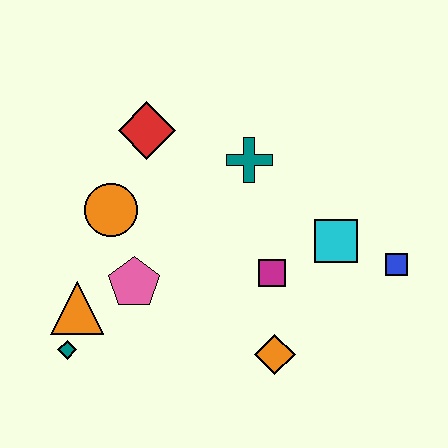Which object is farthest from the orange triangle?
The blue square is farthest from the orange triangle.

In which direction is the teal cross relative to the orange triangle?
The teal cross is to the right of the orange triangle.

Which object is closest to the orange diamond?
The magenta square is closest to the orange diamond.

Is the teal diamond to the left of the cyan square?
Yes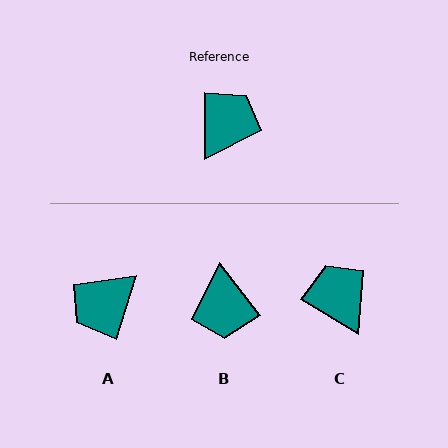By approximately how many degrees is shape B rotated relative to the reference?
Approximately 143 degrees clockwise.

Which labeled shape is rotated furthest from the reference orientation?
A, about 162 degrees away.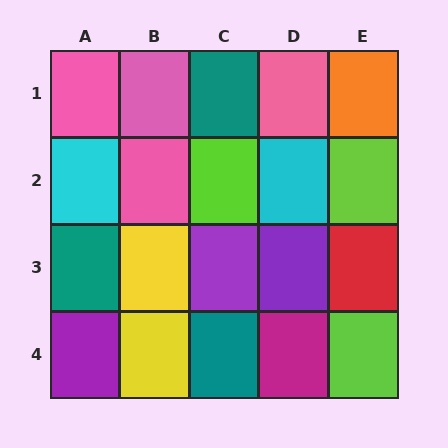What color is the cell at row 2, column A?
Cyan.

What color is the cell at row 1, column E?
Orange.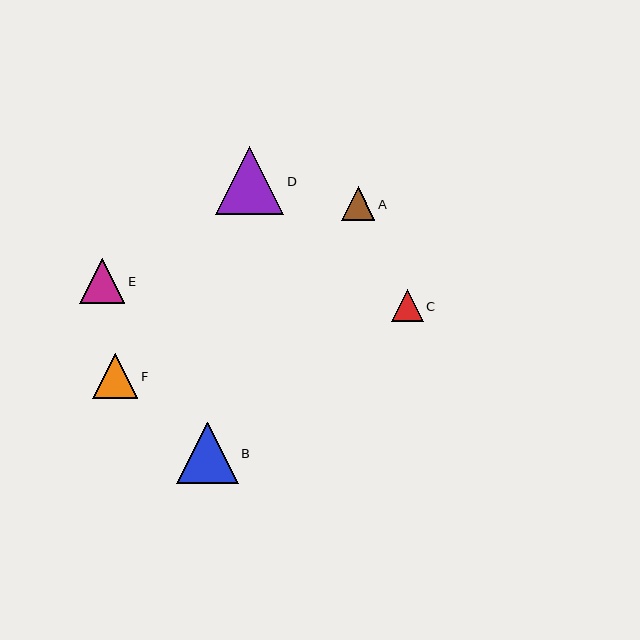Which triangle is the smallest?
Triangle C is the smallest with a size of approximately 32 pixels.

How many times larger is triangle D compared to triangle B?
Triangle D is approximately 1.1 times the size of triangle B.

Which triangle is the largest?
Triangle D is the largest with a size of approximately 68 pixels.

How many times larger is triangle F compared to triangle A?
Triangle F is approximately 1.3 times the size of triangle A.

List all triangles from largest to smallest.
From largest to smallest: D, B, E, F, A, C.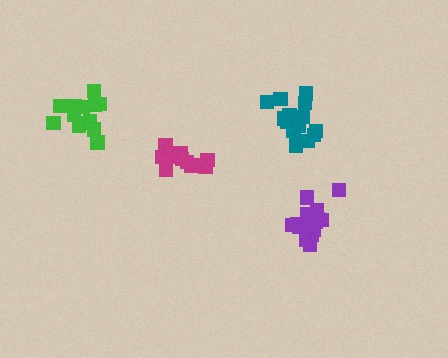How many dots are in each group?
Group 1: 16 dots, Group 2: 14 dots, Group 3: 11 dots, Group 4: 14 dots (55 total).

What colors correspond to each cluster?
The clusters are colored: purple, green, magenta, teal.